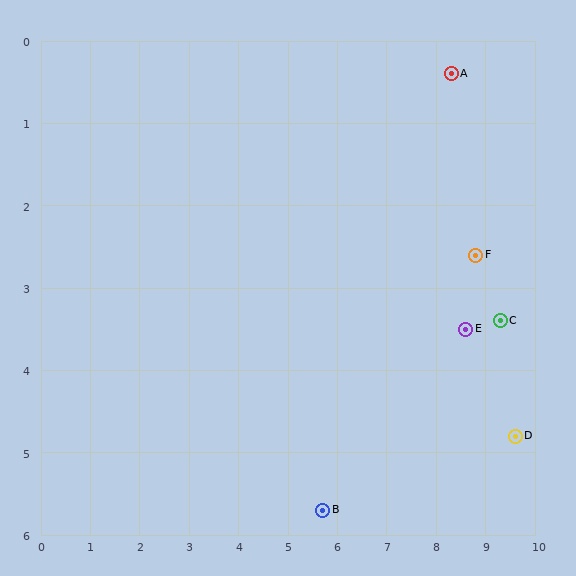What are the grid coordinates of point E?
Point E is at approximately (8.6, 3.5).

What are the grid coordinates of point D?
Point D is at approximately (9.6, 4.8).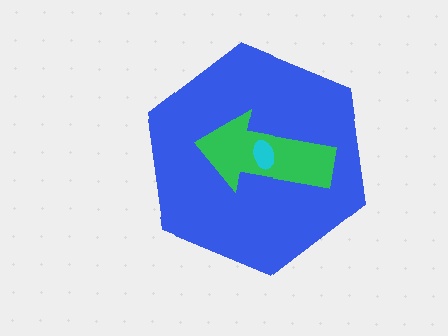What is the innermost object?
The cyan ellipse.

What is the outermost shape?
The blue hexagon.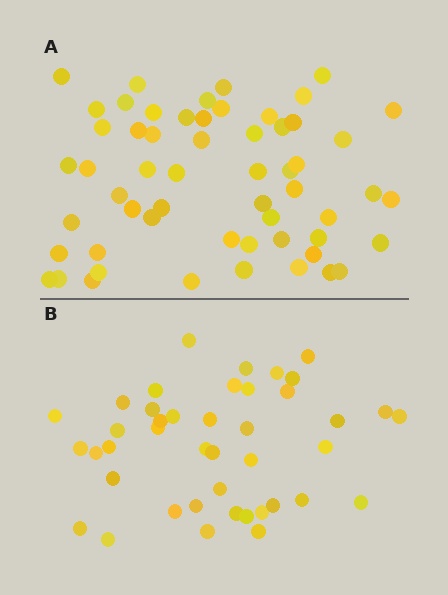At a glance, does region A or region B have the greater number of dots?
Region A (the top region) has more dots.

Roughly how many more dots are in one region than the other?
Region A has approximately 15 more dots than region B.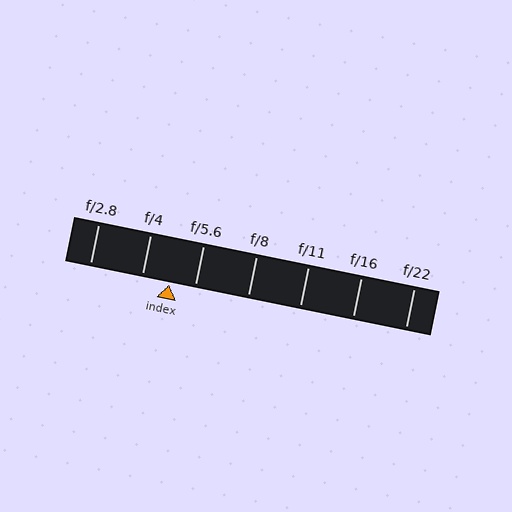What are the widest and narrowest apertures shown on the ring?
The widest aperture shown is f/2.8 and the narrowest is f/22.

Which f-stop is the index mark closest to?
The index mark is closest to f/5.6.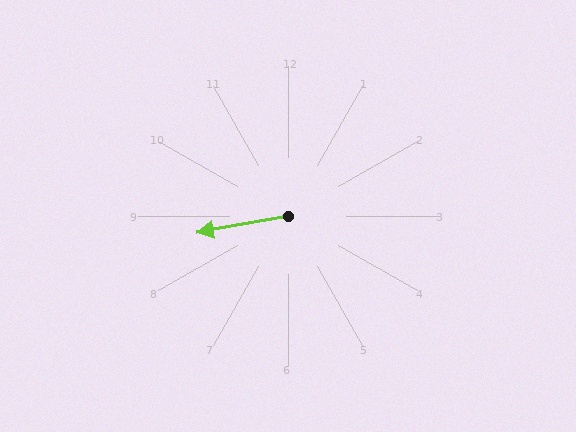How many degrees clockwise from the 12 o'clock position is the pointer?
Approximately 260 degrees.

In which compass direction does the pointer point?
West.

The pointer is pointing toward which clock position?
Roughly 9 o'clock.